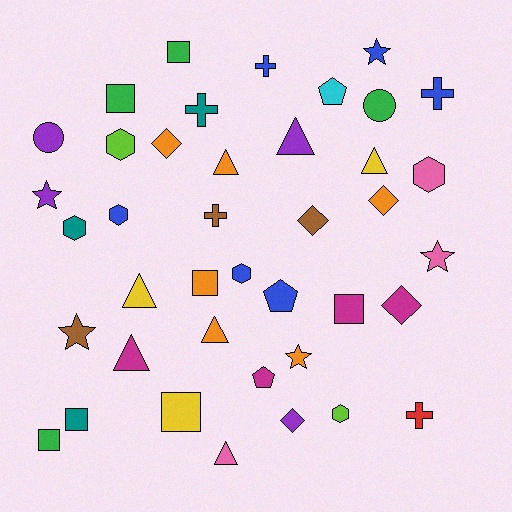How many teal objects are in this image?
There are 3 teal objects.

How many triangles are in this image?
There are 7 triangles.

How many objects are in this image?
There are 40 objects.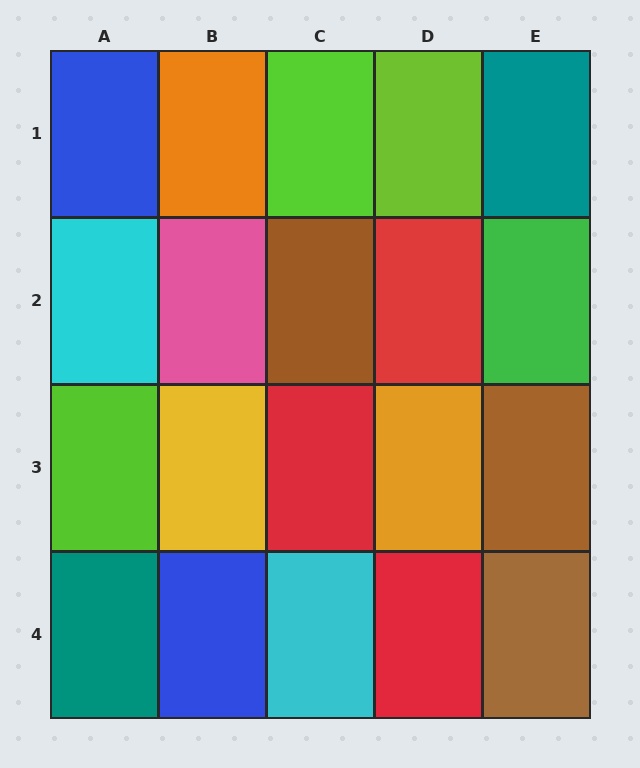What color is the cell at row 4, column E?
Brown.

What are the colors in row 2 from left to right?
Cyan, pink, brown, red, green.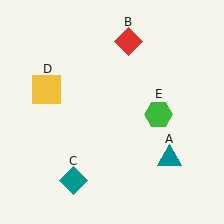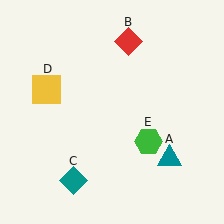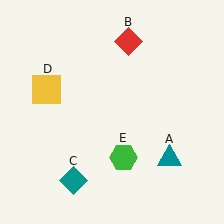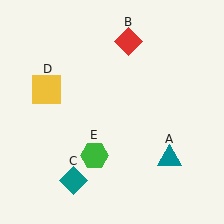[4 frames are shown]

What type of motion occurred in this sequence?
The green hexagon (object E) rotated clockwise around the center of the scene.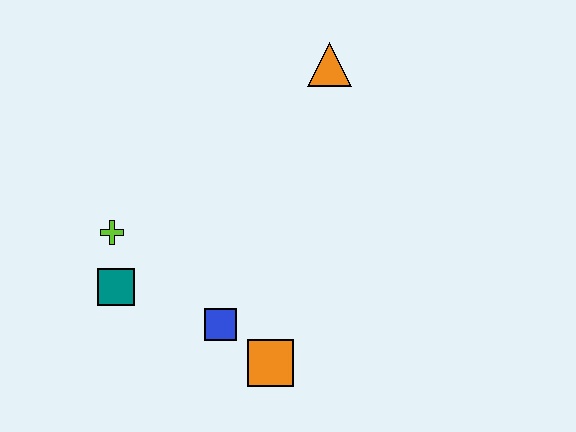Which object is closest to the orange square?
The blue square is closest to the orange square.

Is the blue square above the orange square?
Yes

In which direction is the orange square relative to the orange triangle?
The orange square is below the orange triangle.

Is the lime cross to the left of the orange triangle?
Yes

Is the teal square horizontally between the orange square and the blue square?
No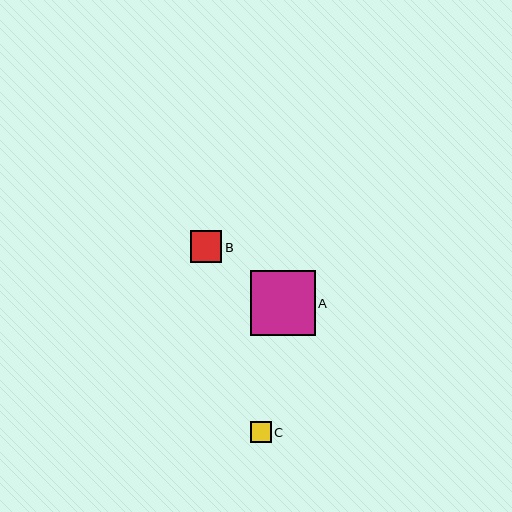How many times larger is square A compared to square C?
Square A is approximately 3.1 times the size of square C.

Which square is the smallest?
Square C is the smallest with a size of approximately 21 pixels.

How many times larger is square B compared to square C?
Square B is approximately 1.5 times the size of square C.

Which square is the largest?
Square A is the largest with a size of approximately 65 pixels.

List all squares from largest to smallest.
From largest to smallest: A, B, C.